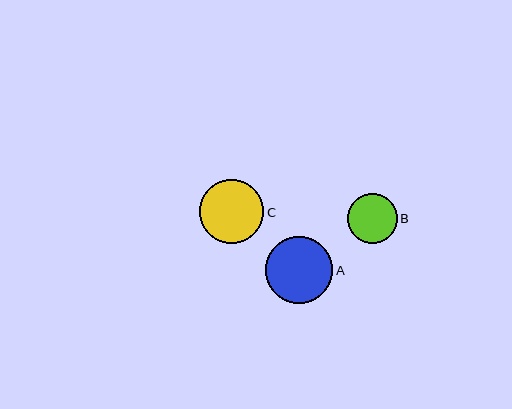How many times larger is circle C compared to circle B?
Circle C is approximately 1.3 times the size of circle B.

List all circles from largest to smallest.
From largest to smallest: A, C, B.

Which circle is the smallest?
Circle B is the smallest with a size of approximately 50 pixels.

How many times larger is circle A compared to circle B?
Circle A is approximately 1.4 times the size of circle B.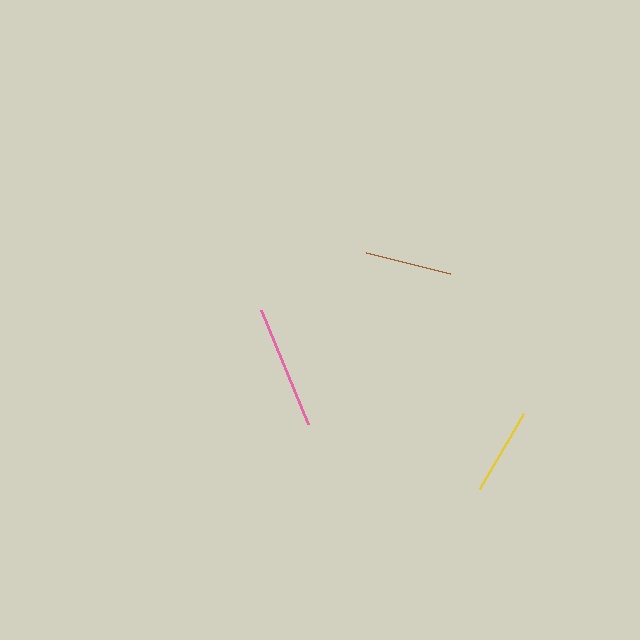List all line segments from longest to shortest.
From longest to shortest: pink, yellow, brown.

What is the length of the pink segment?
The pink segment is approximately 124 pixels long.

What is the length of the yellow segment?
The yellow segment is approximately 88 pixels long.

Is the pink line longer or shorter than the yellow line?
The pink line is longer than the yellow line.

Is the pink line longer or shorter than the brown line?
The pink line is longer than the brown line.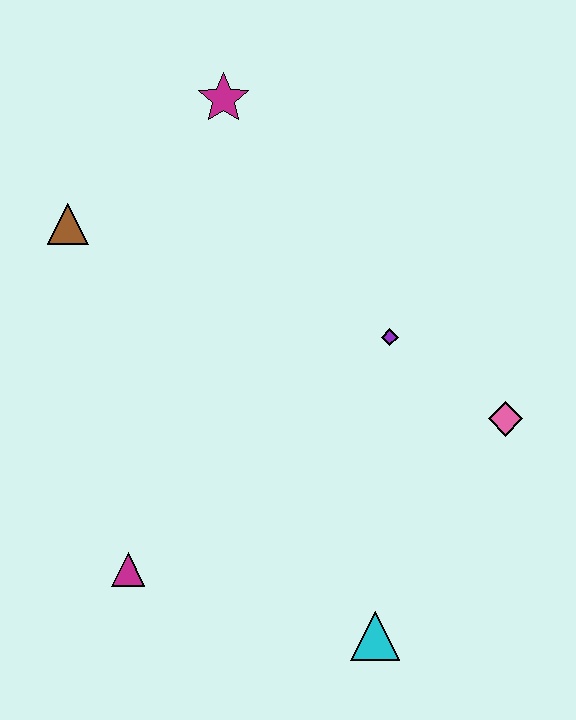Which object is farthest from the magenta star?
The cyan triangle is farthest from the magenta star.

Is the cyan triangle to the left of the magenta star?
No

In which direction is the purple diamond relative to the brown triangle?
The purple diamond is to the right of the brown triangle.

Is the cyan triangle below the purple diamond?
Yes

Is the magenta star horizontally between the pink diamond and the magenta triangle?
Yes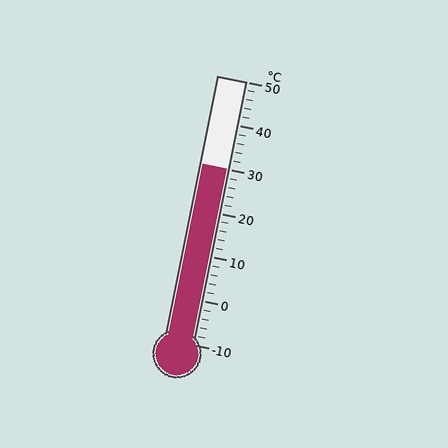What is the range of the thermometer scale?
The thermometer scale ranges from -10°C to 50°C.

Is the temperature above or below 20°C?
The temperature is above 20°C.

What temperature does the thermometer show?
The thermometer shows approximately 30°C.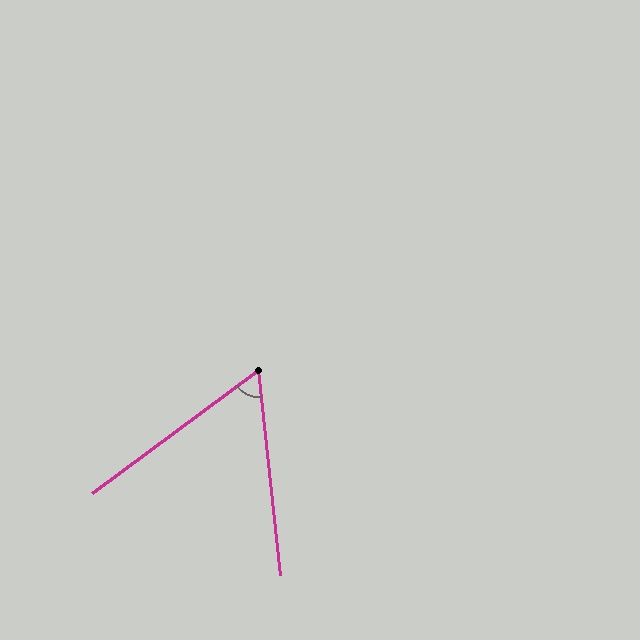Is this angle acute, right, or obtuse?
It is acute.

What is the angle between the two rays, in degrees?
Approximately 60 degrees.